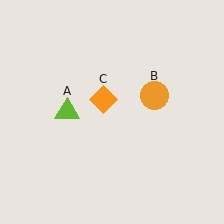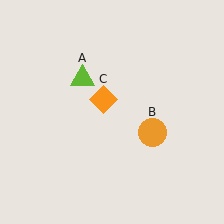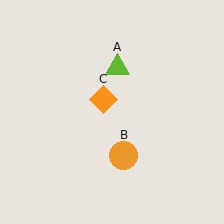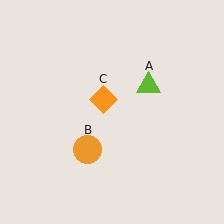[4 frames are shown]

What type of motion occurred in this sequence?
The lime triangle (object A), orange circle (object B) rotated clockwise around the center of the scene.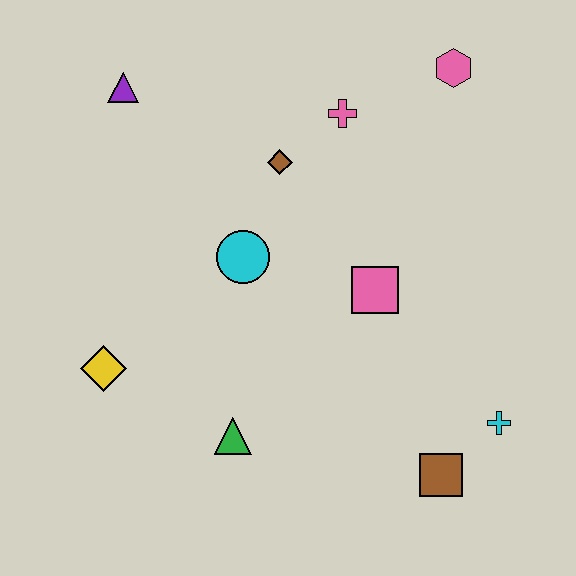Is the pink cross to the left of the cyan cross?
Yes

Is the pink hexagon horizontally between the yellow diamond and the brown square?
No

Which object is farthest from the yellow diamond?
The pink hexagon is farthest from the yellow diamond.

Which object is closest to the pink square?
The cyan circle is closest to the pink square.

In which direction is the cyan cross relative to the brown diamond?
The cyan cross is below the brown diamond.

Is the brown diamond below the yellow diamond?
No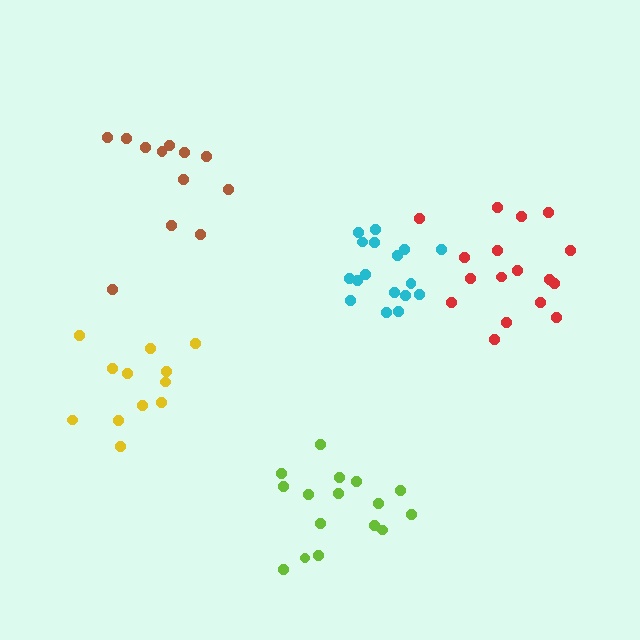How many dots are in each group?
Group 1: 17 dots, Group 2: 16 dots, Group 3: 12 dots, Group 4: 12 dots, Group 5: 17 dots (74 total).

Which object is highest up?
The brown cluster is topmost.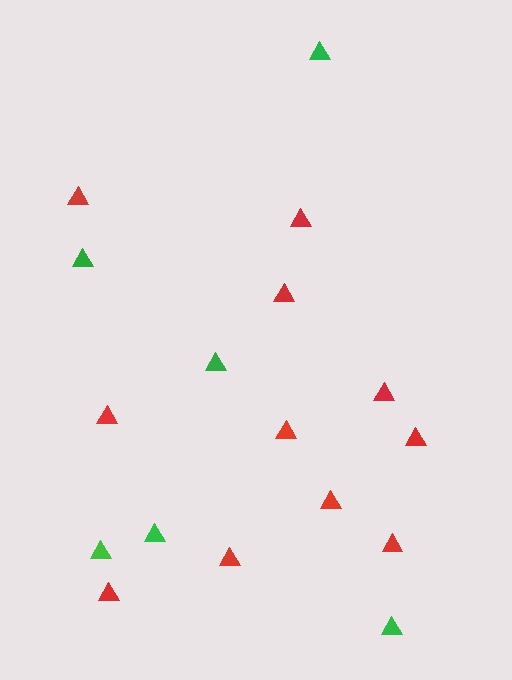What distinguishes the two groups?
There are 2 groups: one group of green triangles (6) and one group of red triangles (11).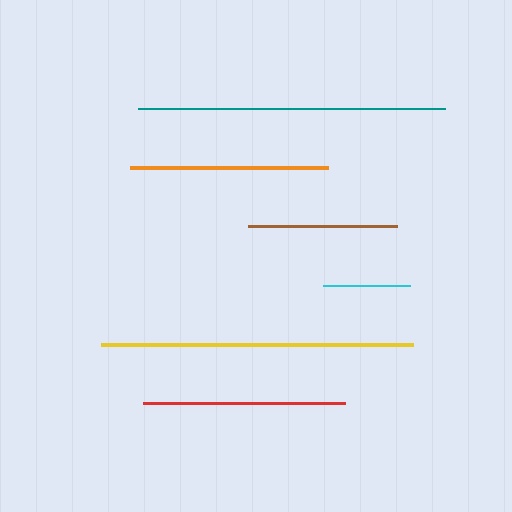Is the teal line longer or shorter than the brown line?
The teal line is longer than the brown line.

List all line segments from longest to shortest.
From longest to shortest: yellow, teal, red, orange, brown, cyan.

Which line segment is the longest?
The yellow line is the longest at approximately 312 pixels.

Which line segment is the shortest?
The cyan line is the shortest at approximately 87 pixels.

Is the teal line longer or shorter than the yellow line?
The yellow line is longer than the teal line.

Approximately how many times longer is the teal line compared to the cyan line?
The teal line is approximately 3.5 times the length of the cyan line.